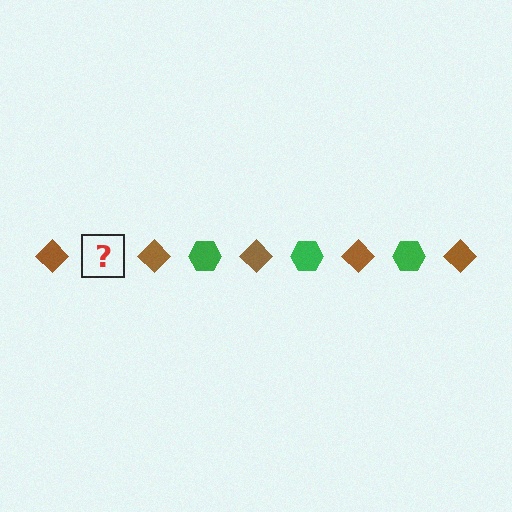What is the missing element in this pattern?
The missing element is a green hexagon.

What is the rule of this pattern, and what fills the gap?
The rule is that the pattern alternates between brown diamond and green hexagon. The gap should be filled with a green hexagon.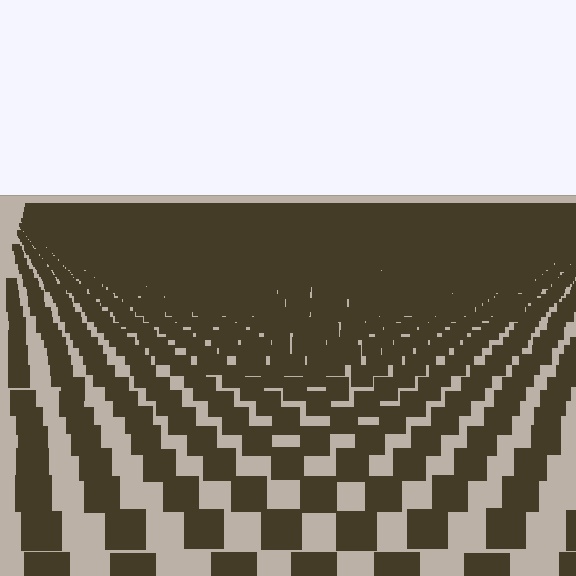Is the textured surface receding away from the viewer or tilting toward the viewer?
The surface is receding away from the viewer. Texture elements get smaller and denser toward the top.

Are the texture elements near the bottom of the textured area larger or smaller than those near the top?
Larger. Near the bottom, elements are closer to the viewer and appear at a bigger on-screen size.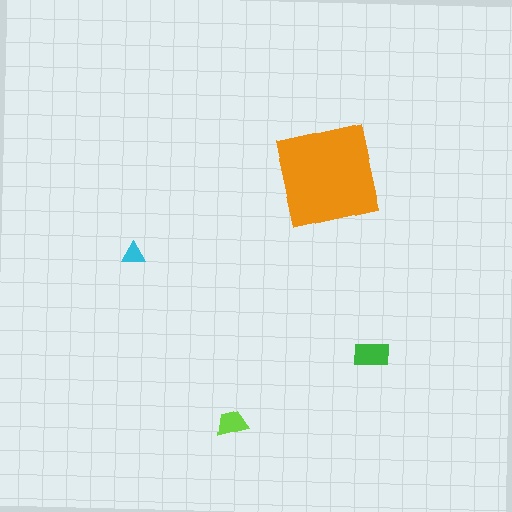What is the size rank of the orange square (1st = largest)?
1st.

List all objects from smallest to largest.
The cyan triangle, the lime trapezoid, the green rectangle, the orange square.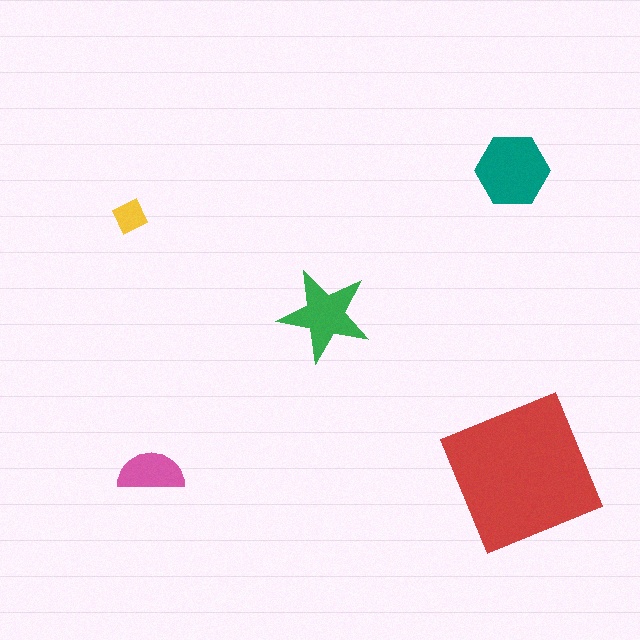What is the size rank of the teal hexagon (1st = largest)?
2nd.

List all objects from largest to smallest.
The red square, the teal hexagon, the green star, the pink semicircle, the yellow diamond.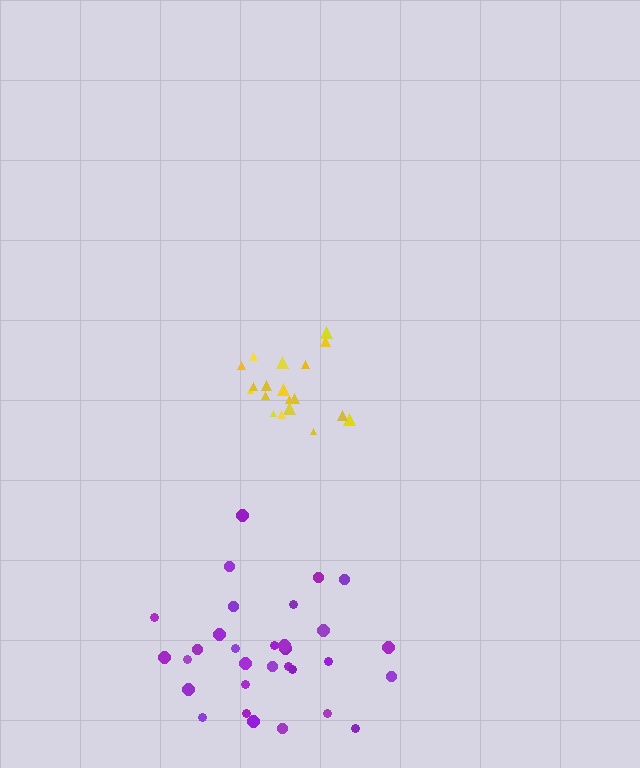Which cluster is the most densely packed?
Yellow.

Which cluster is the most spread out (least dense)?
Purple.